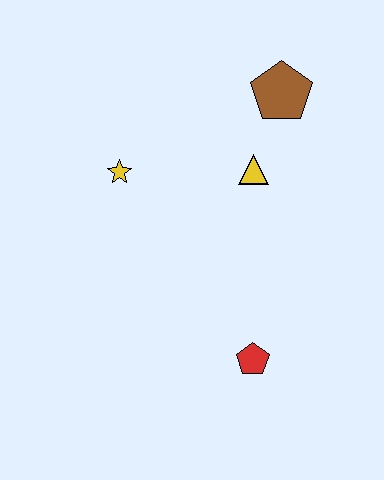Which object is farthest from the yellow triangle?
The red pentagon is farthest from the yellow triangle.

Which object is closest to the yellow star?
The yellow triangle is closest to the yellow star.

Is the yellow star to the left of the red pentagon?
Yes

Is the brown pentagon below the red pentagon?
No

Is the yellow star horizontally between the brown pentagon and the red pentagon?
No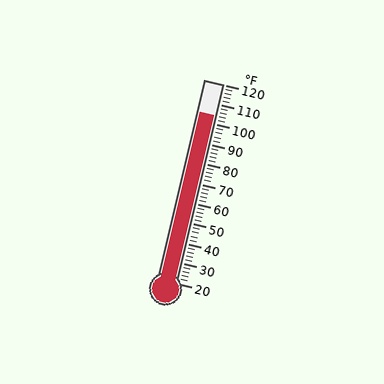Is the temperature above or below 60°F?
The temperature is above 60°F.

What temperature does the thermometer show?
The thermometer shows approximately 104°F.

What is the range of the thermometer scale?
The thermometer scale ranges from 20°F to 120°F.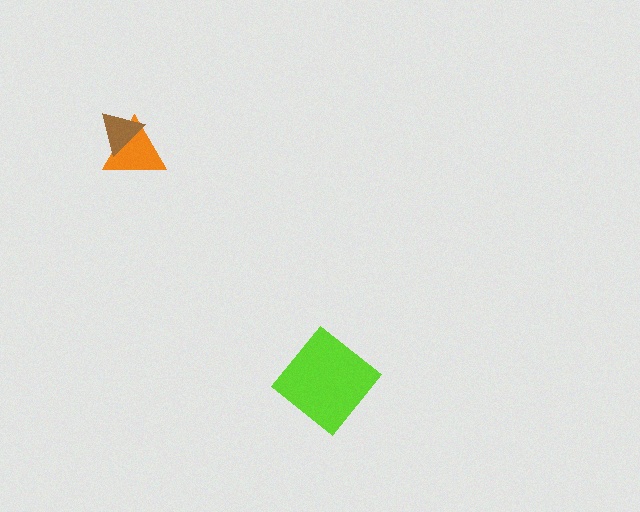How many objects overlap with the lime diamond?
0 objects overlap with the lime diamond.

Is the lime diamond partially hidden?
No, no other shape covers it.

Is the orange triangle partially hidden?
Yes, it is partially covered by another shape.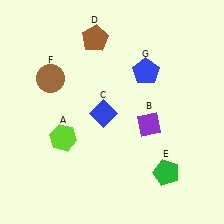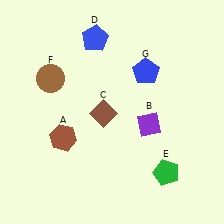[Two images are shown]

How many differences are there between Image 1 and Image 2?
There are 3 differences between the two images.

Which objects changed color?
A changed from lime to brown. C changed from blue to brown. D changed from brown to blue.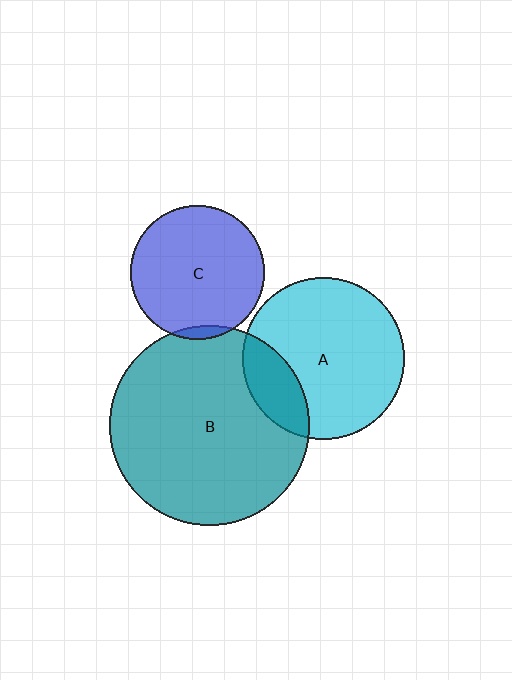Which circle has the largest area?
Circle B (teal).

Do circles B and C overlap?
Yes.